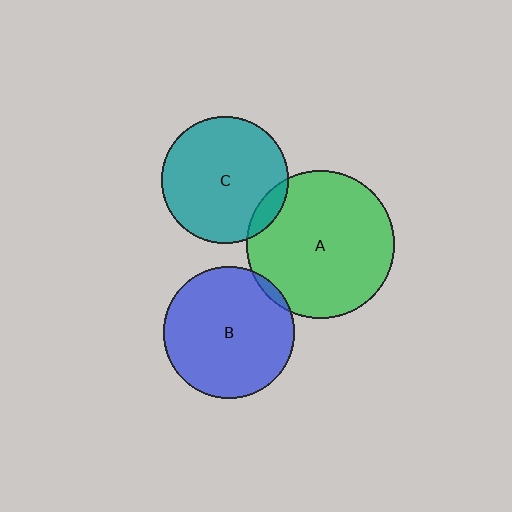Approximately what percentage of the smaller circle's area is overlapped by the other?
Approximately 5%.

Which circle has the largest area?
Circle A (green).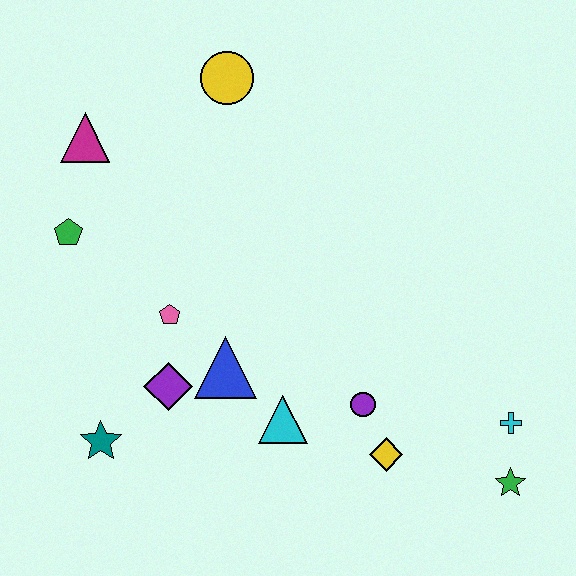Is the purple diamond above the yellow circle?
No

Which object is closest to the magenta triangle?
The green pentagon is closest to the magenta triangle.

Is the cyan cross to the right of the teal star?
Yes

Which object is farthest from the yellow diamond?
The magenta triangle is farthest from the yellow diamond.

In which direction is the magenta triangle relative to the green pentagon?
The magenta triangle is above the green pentagon.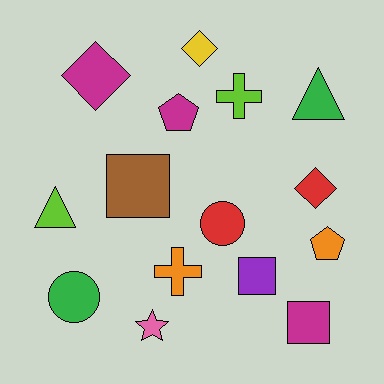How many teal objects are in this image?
There are no teal objects.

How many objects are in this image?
There are 15 objects.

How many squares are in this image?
There are 3 squares.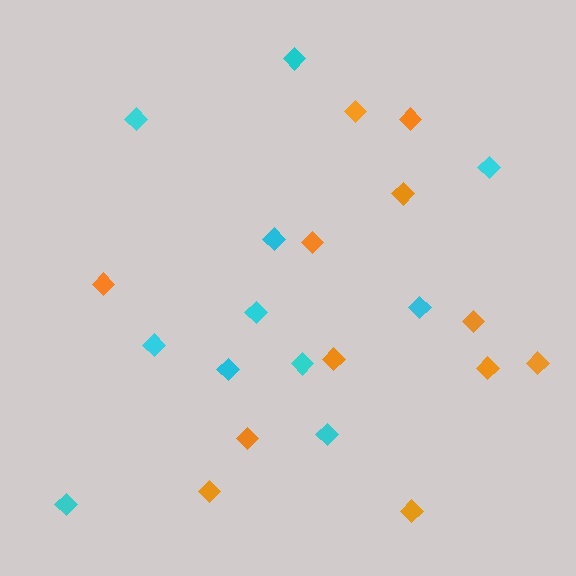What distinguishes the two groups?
There are 2 groups: one group of cyan diamonds (11) and one group of orange diamonds (12).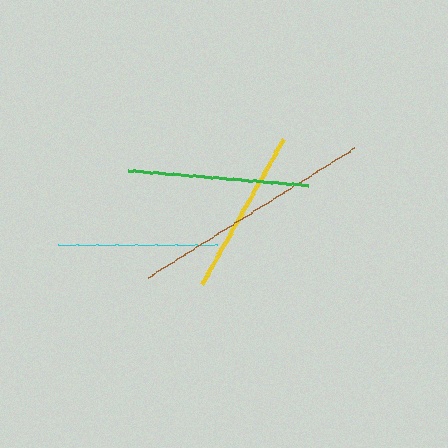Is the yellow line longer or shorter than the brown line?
The brown line is longer than the yellow line.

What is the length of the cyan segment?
The cyan segment is approximately 159 pixels long.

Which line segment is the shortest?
The cyan line is the shortest at approximately 159 pixels.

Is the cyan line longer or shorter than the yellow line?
The yellow line is longer than the cyan line.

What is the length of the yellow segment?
The yellow segment is approximately 167 pixels long.